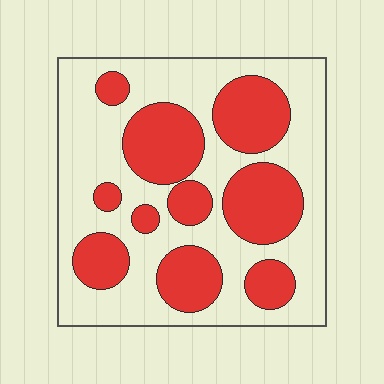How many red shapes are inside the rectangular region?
10.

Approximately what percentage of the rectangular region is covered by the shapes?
Approximately 40%.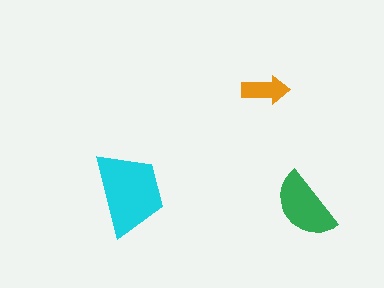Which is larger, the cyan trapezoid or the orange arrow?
The cyan trapezoid.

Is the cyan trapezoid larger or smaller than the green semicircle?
Larger.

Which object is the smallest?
The orange arrow.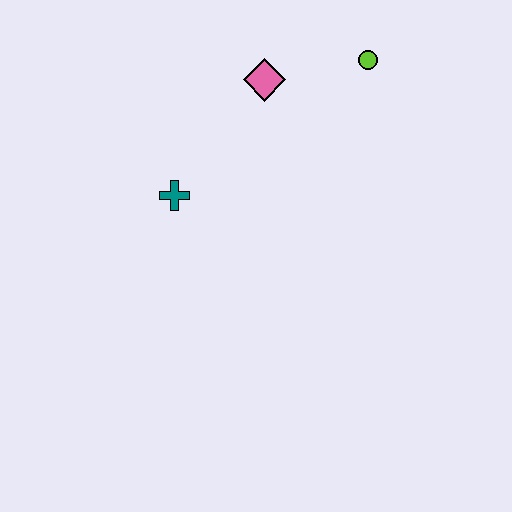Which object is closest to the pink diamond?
The lime circle is closest to the pink diamond.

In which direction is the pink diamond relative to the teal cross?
The pink diamond is above the teal cross.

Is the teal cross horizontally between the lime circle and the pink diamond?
No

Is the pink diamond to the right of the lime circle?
No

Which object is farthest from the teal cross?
The lime circle is farthest from the teal cross.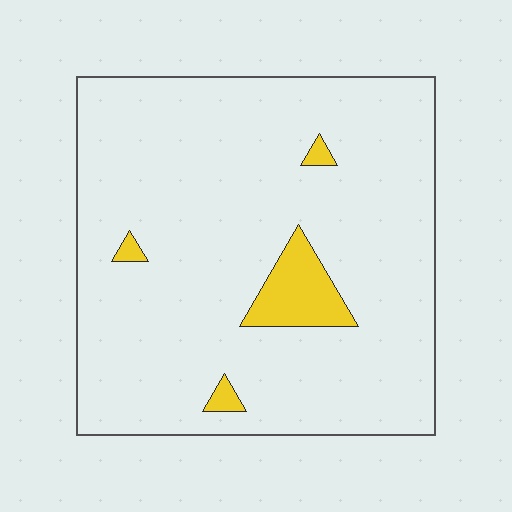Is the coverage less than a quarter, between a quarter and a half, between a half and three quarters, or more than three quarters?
Less than a quarter.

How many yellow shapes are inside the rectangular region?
4.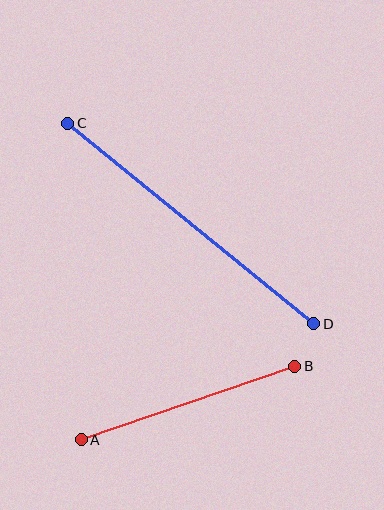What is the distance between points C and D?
The distance is approximately 317 pixels.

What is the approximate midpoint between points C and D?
The midpoint is at approximately (191, 223) pixels.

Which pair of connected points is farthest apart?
Points C and D are farthest apart.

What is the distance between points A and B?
The distance is approximately 225 pixels.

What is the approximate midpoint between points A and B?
The midpoint is at approximately (188, 403) pixels.